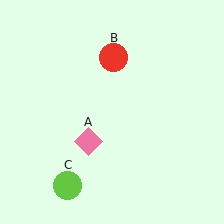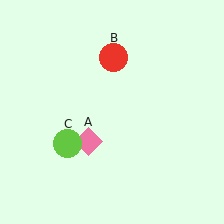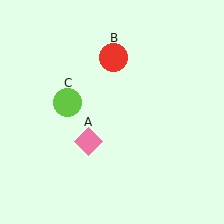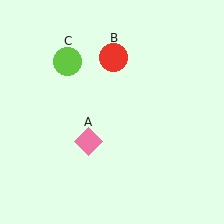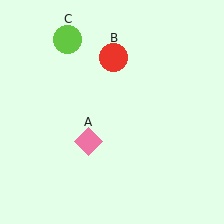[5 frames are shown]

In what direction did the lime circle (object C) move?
The lime circle (object C) moved up.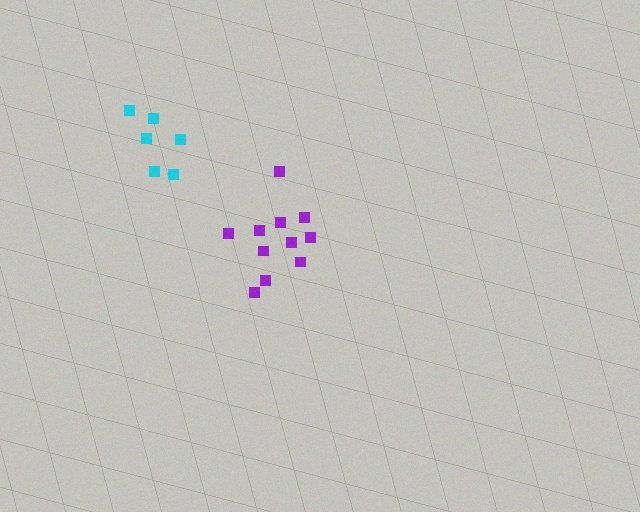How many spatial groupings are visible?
There are 2 spatial groupings.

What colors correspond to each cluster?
The clusters are colored: purple, cyan.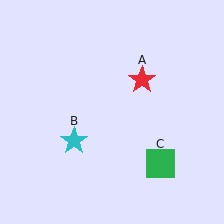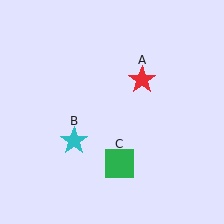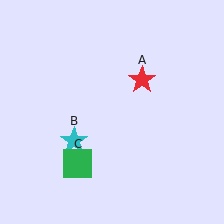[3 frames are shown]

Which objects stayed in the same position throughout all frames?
Red star (object A) and cyan star (object B) remained stationary.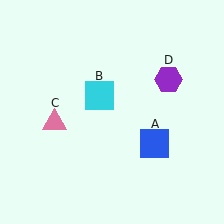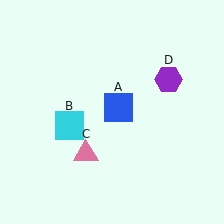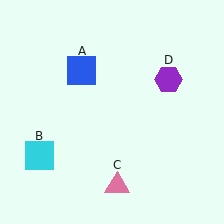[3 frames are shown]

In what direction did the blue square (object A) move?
The blue square (object A) moved up and to the left.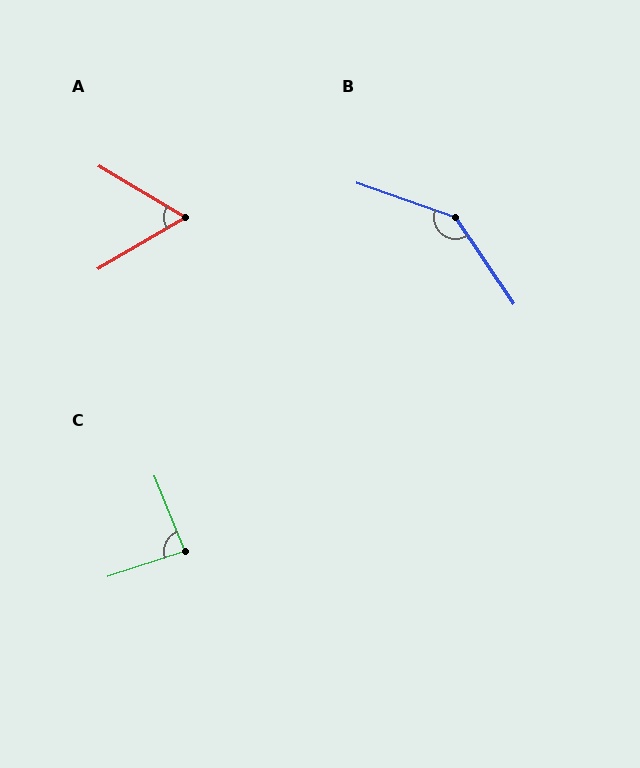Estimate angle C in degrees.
Approximately 86 degrees.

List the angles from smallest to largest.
A (61°), C (86°), B (144°).